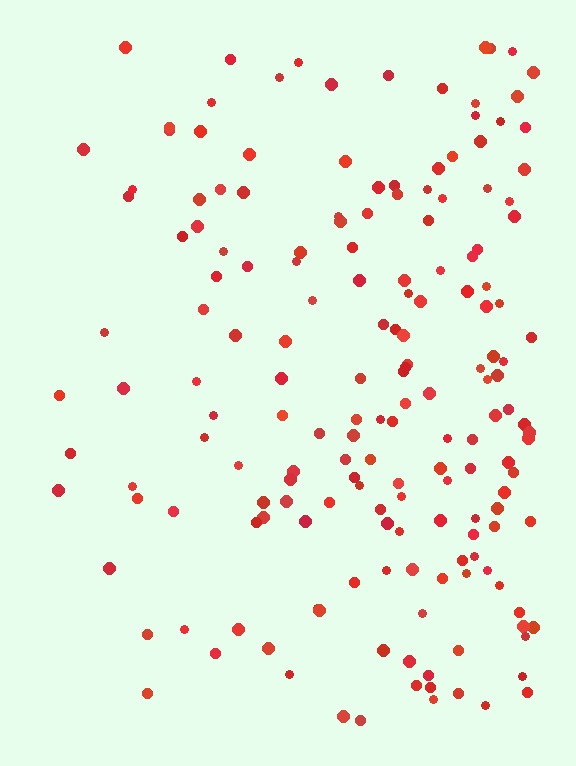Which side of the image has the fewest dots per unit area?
The left.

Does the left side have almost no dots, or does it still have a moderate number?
Still a moderate number, just noticeably fewer than the right.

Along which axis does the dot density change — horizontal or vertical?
Horizontal.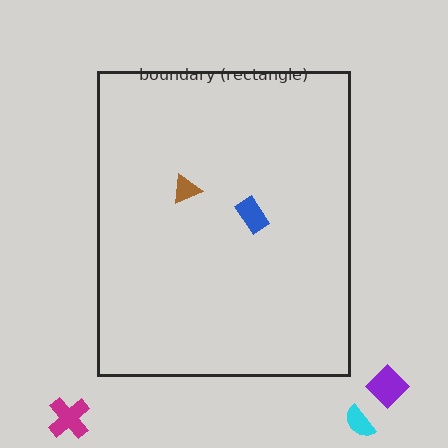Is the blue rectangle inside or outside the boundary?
Inside.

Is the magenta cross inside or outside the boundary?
Outside.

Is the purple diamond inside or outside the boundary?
Outside.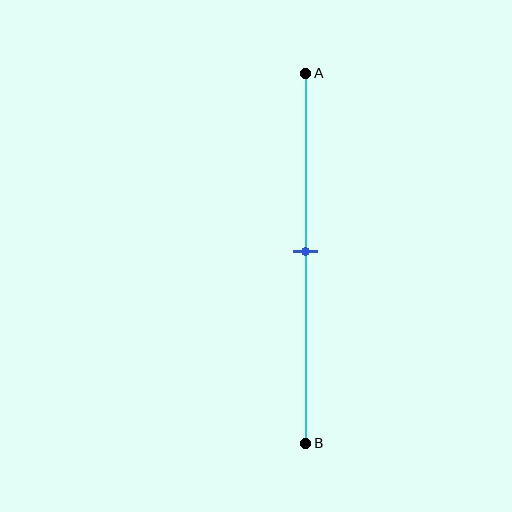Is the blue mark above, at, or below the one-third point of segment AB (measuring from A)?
The blue mark is below the one-third point of segment AB.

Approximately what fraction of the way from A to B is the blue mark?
The blue mark is approximately 50% of the way from A to B.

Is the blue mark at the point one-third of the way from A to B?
No, the mark is at about 50% from A, not at the 33% one-third point.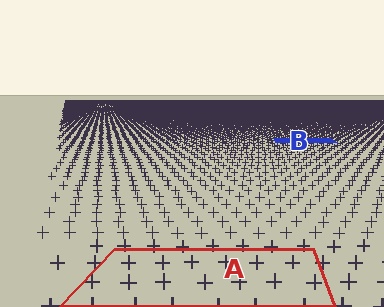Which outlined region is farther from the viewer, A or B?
Region B is farther from the viewer — the texture elements inside it appear smaller and more densely packed.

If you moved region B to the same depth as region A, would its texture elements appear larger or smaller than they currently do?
They would appear larger. At a closer depth, the same texture elements are projected at a bigger on-screen size.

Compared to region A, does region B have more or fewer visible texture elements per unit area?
Region B has more texture elements per unit area — they are packed more densely because it is farther away.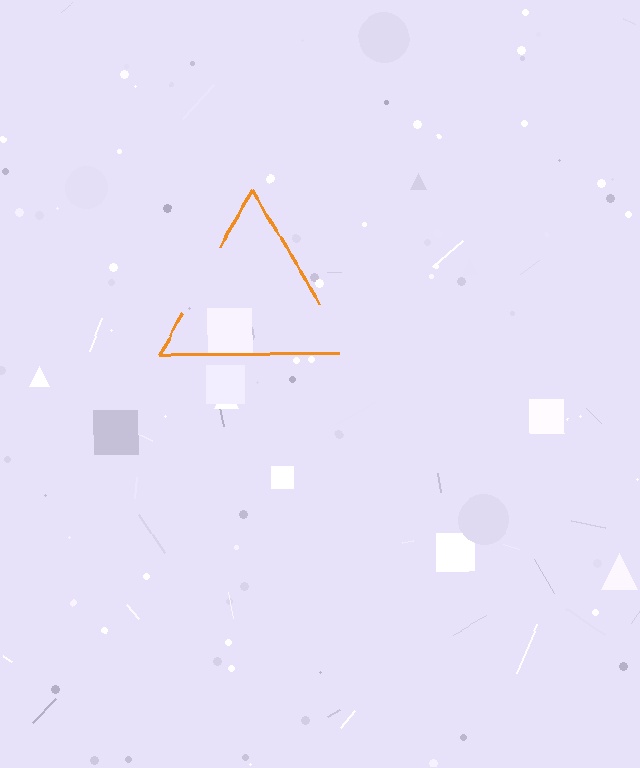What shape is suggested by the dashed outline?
The dashed outline suggests a triangle.